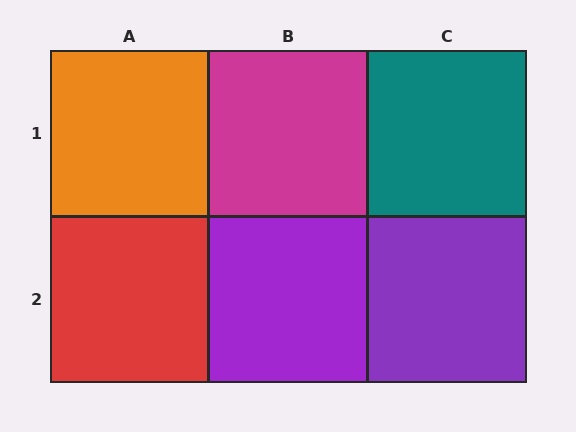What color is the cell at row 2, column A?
Red.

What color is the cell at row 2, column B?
Purple.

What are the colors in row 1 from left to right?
Orange, magenta, teal.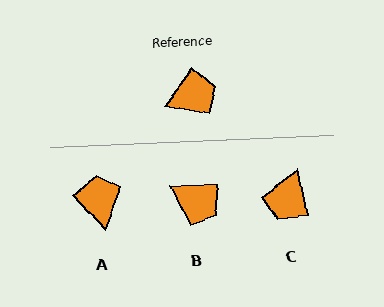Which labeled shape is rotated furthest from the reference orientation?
C, about 132 degrees away.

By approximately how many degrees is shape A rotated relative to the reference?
Approximately 79 degrees counter-clockwise.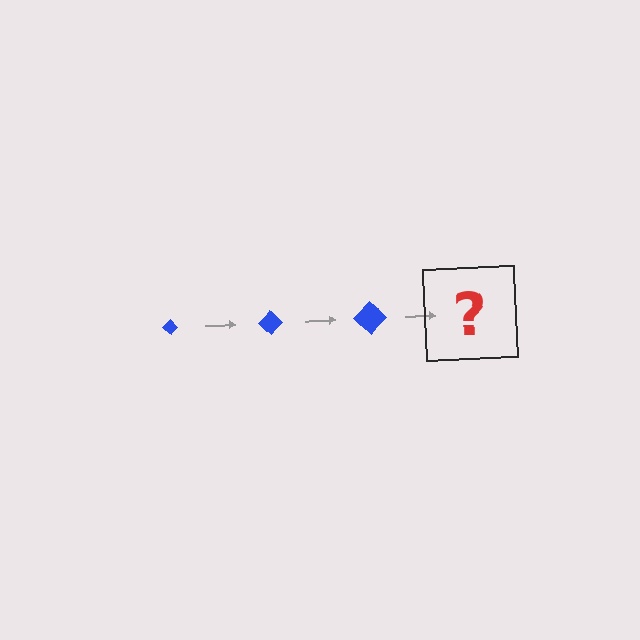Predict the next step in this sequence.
The next step is a blue diamond, larger than the previous one.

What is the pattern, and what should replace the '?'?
The pattern is that the diamond gets progressively larger each step. The '?' should be a blue diamond, larger than the previous one.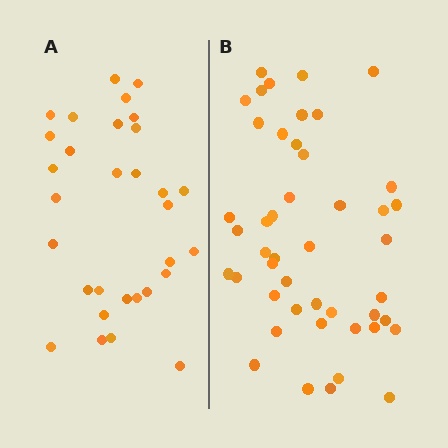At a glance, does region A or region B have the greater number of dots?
Region B (the right region) has more dots.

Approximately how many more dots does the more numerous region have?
Region B has approximately 15 more dots than region A.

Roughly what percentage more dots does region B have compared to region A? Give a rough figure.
About 50% more.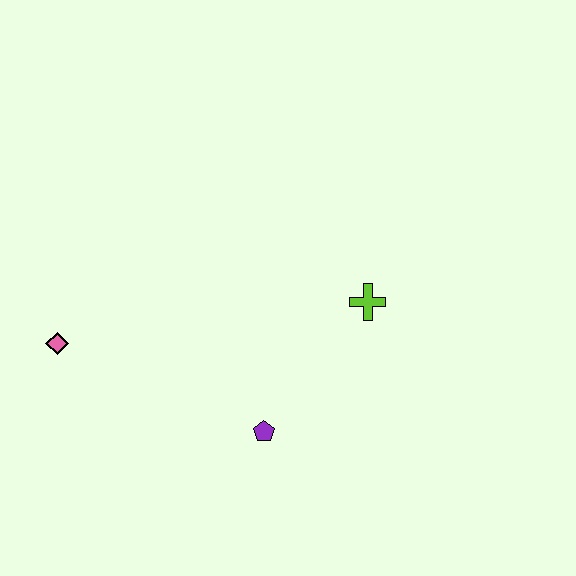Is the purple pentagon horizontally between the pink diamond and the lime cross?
Yes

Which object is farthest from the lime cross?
The pink diamond is farthest from the lime cross.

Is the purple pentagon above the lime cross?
No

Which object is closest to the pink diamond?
The purple pentagon is closest to the pink diamond.